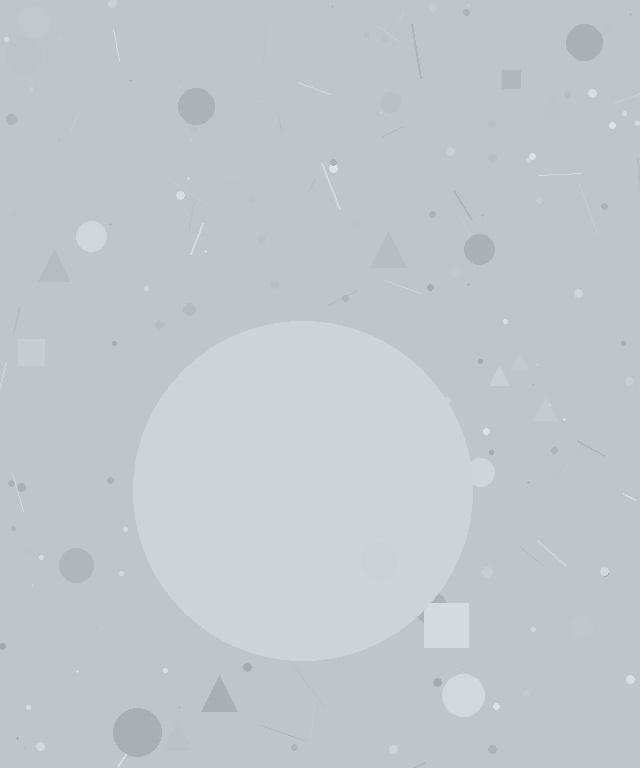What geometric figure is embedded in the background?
A circle is embedded in the background.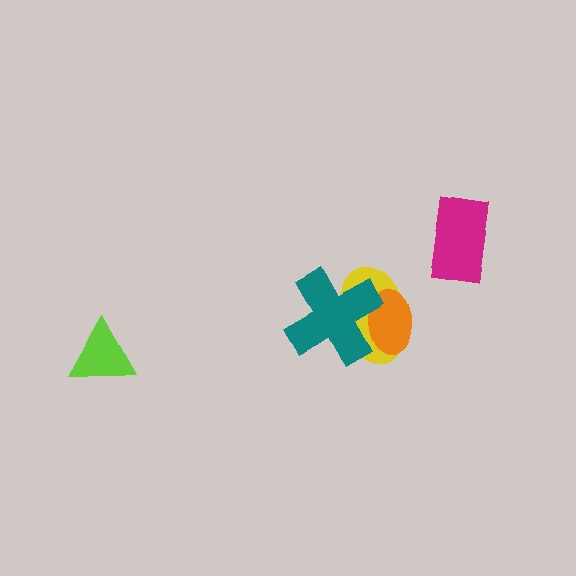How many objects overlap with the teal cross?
2 objects overlap with the teal cross.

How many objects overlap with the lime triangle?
0 objects overlap with the lime triangle.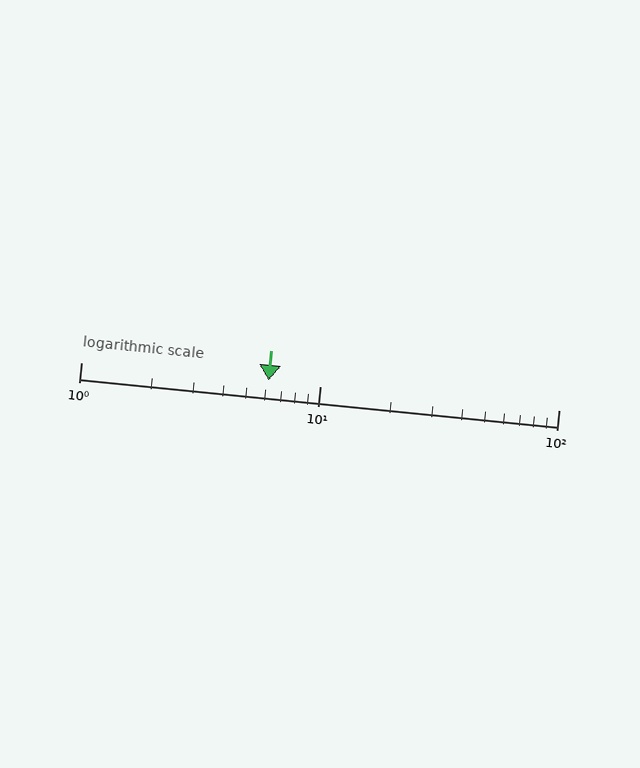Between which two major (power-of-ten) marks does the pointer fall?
The pointer is between 1 and 10.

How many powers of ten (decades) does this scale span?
The scale spans 2 decades, from 1 to 100.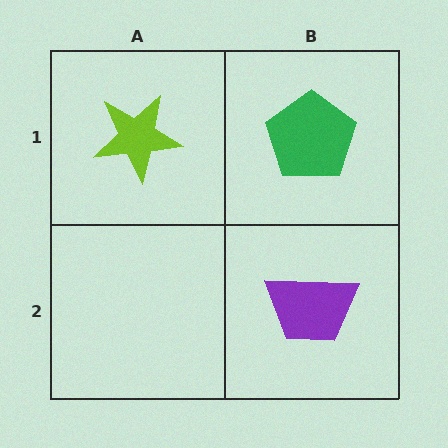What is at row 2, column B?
A purple trapezoid.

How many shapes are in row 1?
2 shapes.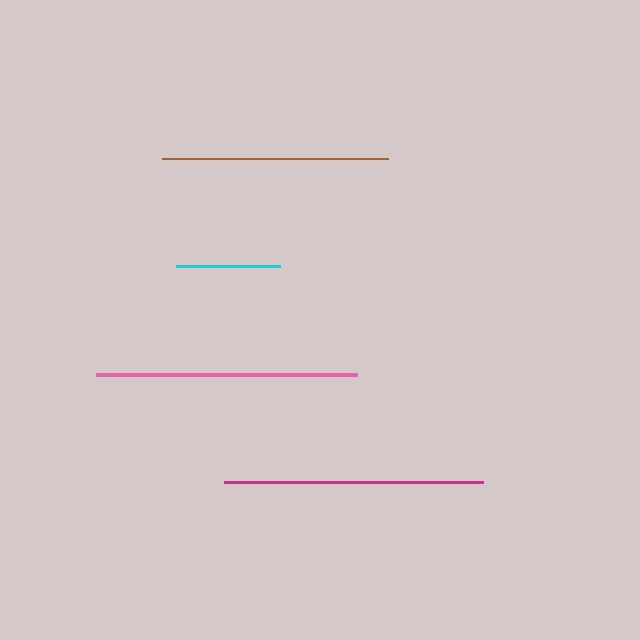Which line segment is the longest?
The pink line is the longest at approximately 261 pixels.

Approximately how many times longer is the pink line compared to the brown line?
The pink line is approximately 1.2 times the length of the brown line.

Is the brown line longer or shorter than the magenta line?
The magenta line is longer than the brown line.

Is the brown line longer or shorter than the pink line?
The pink line is longer than the brown line.